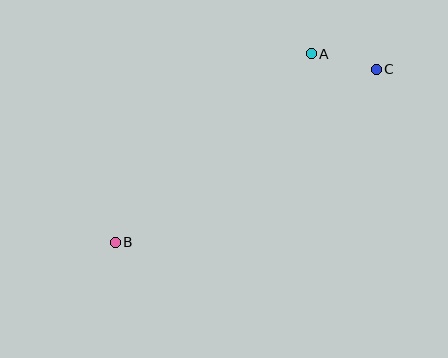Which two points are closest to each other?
Points A and C are closest to each other.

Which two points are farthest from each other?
Points B and C are farthest from each other.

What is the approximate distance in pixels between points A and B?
The distance between A and B is approximately 272 pixels.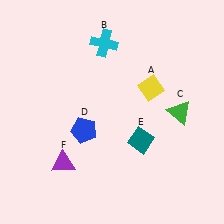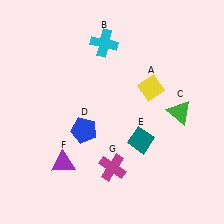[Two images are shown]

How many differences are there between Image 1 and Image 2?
There is 1 difference between the two images.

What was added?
A magenta cross (G) was added in Image 2.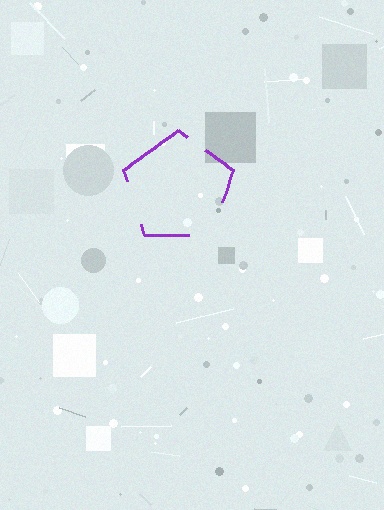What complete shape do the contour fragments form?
The contour fragments form a pentagon.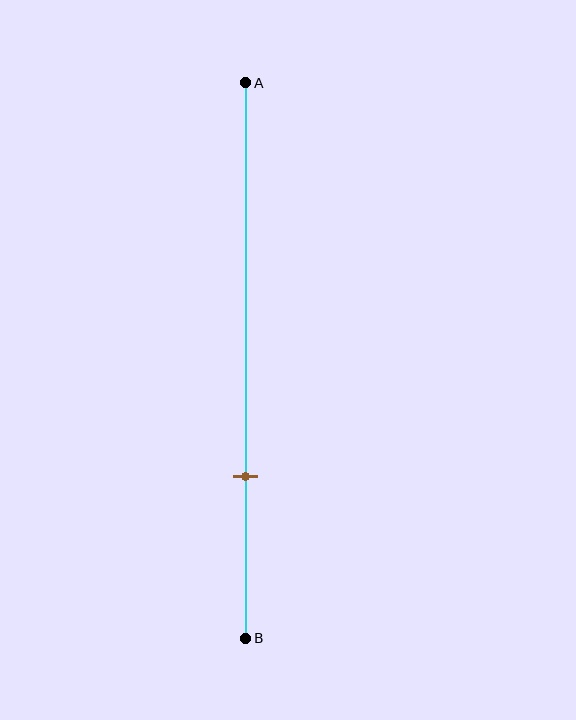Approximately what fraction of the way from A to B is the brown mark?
The brown mark is approximately 70% of the way from A to B.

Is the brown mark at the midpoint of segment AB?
No, the mark is at about 70% from A, not at the 50% midpoint.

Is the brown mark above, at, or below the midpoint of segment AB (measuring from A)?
The brown mark is below the midpoint of segment AB.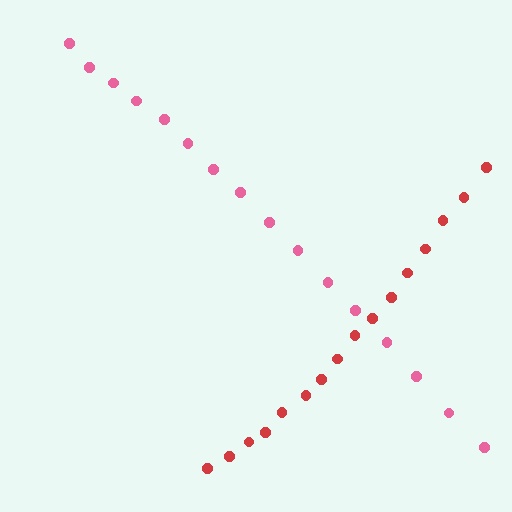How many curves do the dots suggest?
There are 2 distinct paths.